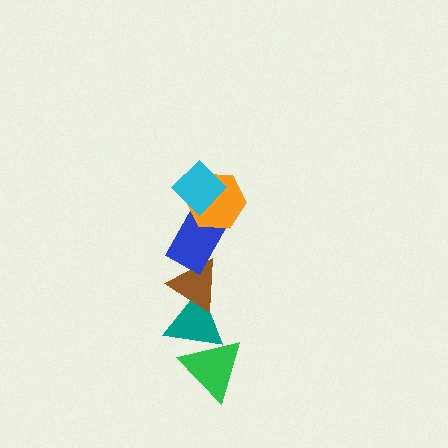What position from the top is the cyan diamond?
The cyan diamond is 1st from the top.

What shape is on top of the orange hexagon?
The cyan diamond is on top of the orange hexagon.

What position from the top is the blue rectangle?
The blue rectangle is 3rd from the top.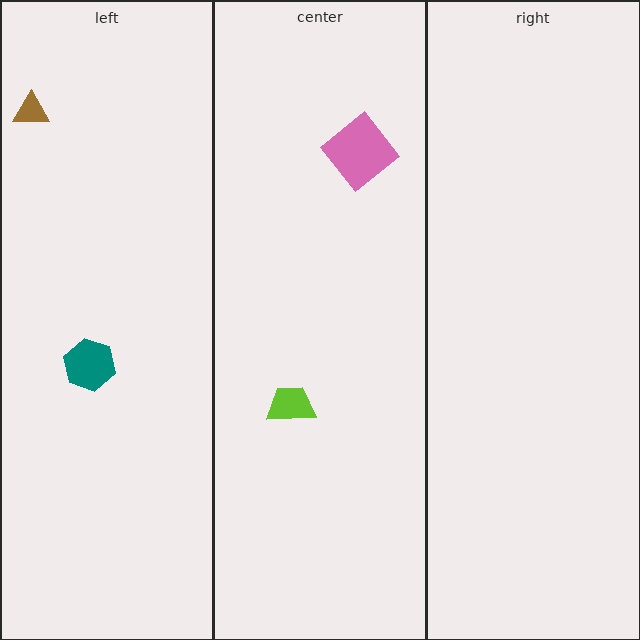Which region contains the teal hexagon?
The left region.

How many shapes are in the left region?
2.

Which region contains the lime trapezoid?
The center region.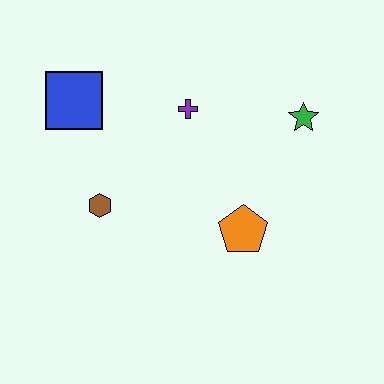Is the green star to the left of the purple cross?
No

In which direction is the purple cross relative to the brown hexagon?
The purple cross is above the brown hexagon.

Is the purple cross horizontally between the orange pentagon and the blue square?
Yes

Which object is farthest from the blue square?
The green star is farthest from the blue square.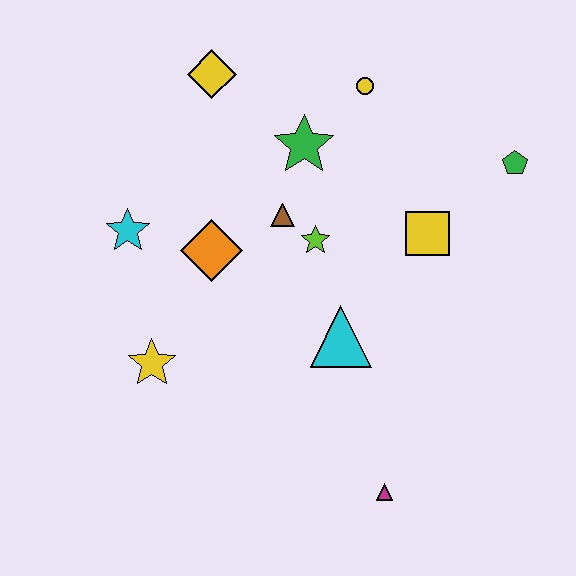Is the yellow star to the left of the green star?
Yes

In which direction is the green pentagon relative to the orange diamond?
The green pentagon is to the right of the orange diamond.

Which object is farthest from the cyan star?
The green pentagon is farthest from the cyan star.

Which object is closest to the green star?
The brown triangle is closest to the green star.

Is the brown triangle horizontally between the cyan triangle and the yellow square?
No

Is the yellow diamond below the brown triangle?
No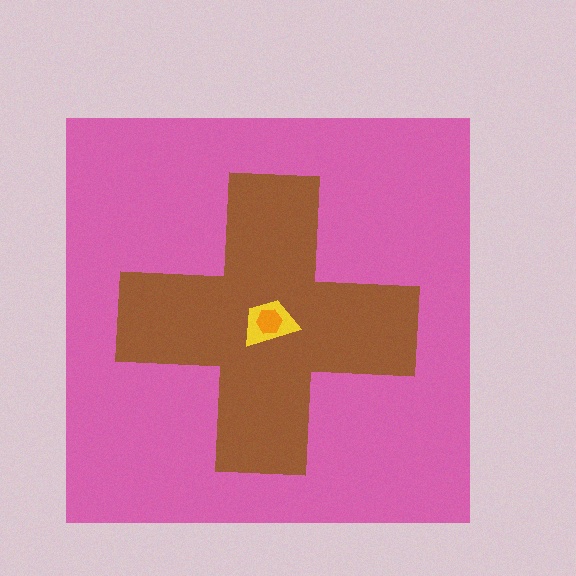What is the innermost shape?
The orange hexagon.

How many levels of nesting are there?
4.